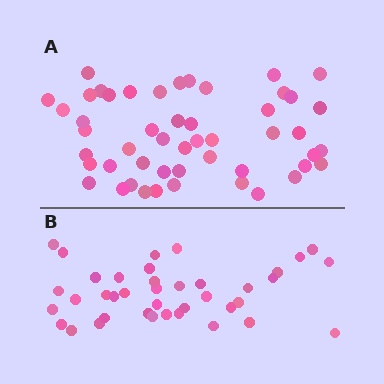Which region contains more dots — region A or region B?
Region A (the top region) has more dots.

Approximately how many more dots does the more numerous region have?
Region A has roughly 12 or so more dots than region B.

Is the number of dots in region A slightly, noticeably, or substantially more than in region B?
Region A has noticeably more, but not dramatically so. The ratio is roughly 1.3 to 1.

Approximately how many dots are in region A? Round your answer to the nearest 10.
About 50 dots.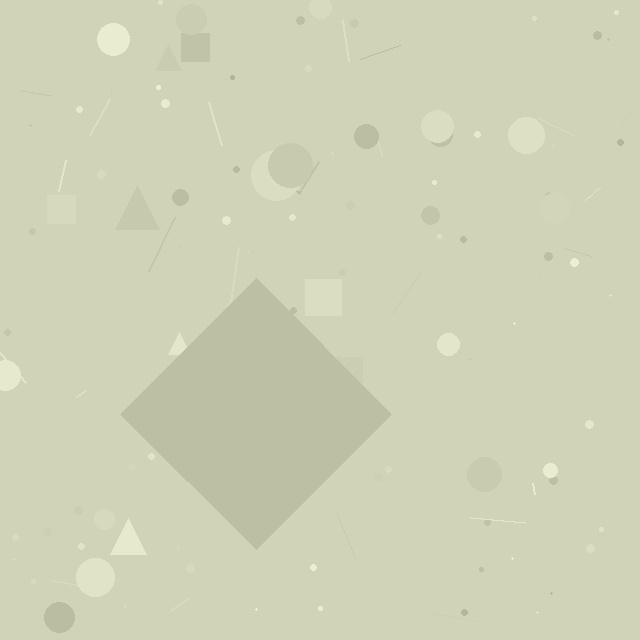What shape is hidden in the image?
A diamond is hidden in the image.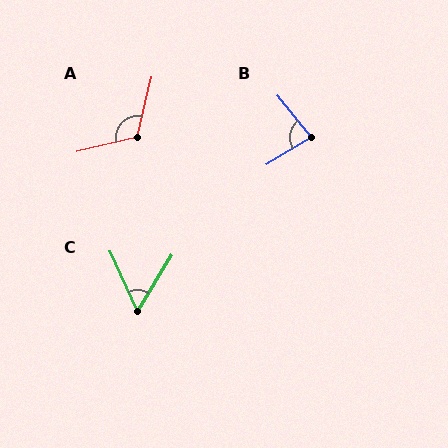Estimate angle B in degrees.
Approximately 82 degrees.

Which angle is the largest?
A, at approximately 117 degrees.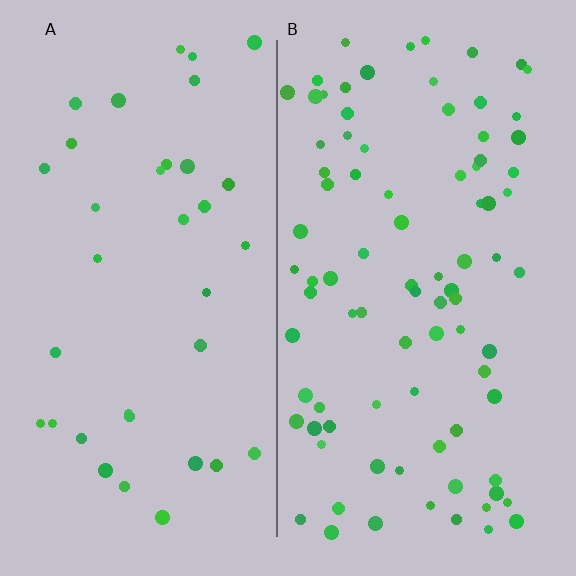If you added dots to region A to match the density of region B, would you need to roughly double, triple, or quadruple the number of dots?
Approximately double.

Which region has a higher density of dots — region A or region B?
B (the right).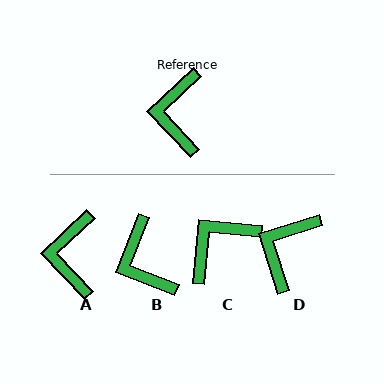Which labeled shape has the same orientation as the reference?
A.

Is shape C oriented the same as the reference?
No, it is off by about 49 degrees.